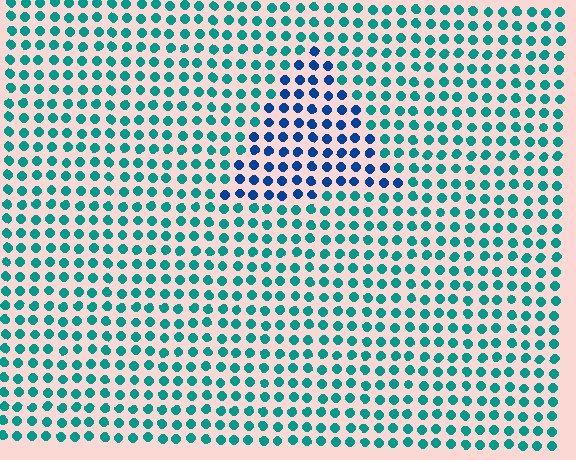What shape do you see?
I see a triangle.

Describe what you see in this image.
The image is filled with small teal elements in a uniform arrangement. A triangle-shaped region is visible where the elements are tinted to a slightly different hue, forming a subtle color boundary.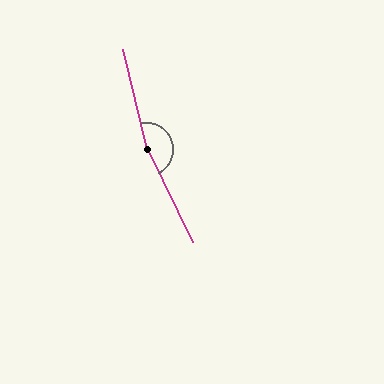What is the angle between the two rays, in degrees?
Approximately 167 degrees.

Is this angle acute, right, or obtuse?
It is obtuse.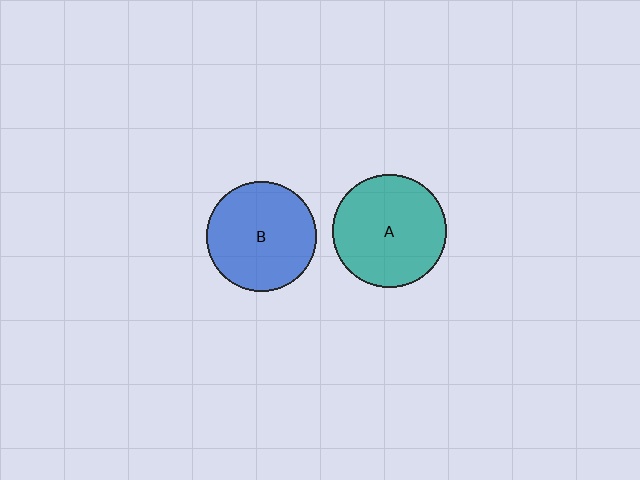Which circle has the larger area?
Circle A (teal).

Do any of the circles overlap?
No, none of the circles overlap.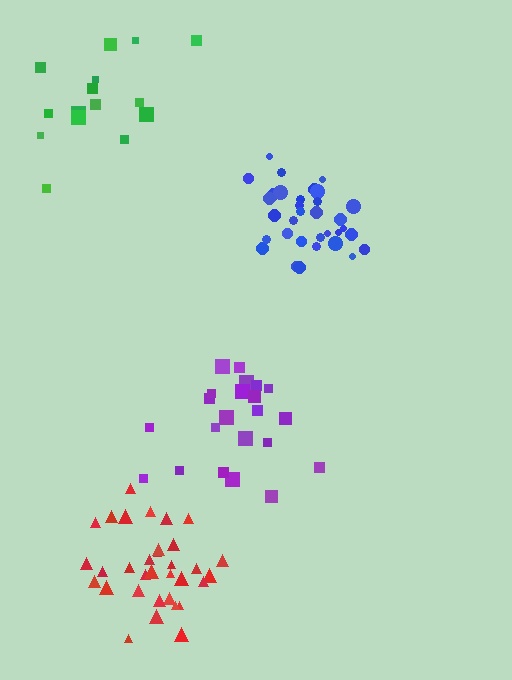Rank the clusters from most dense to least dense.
blue, red, purple, green.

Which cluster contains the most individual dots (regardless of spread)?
Blue (33).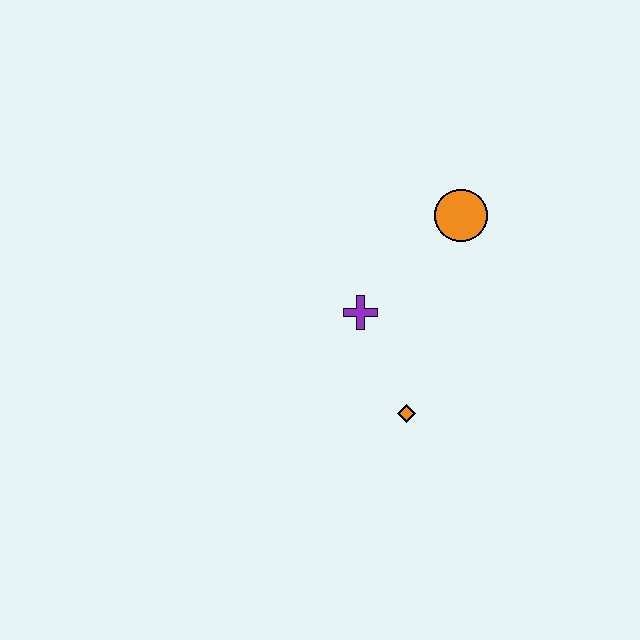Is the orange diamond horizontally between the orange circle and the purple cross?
Yes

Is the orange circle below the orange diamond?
No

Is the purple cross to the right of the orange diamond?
No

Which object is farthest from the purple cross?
The orange circle is farthest from the purple cross.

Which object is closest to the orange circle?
The purple cross is closest to the orange circle.